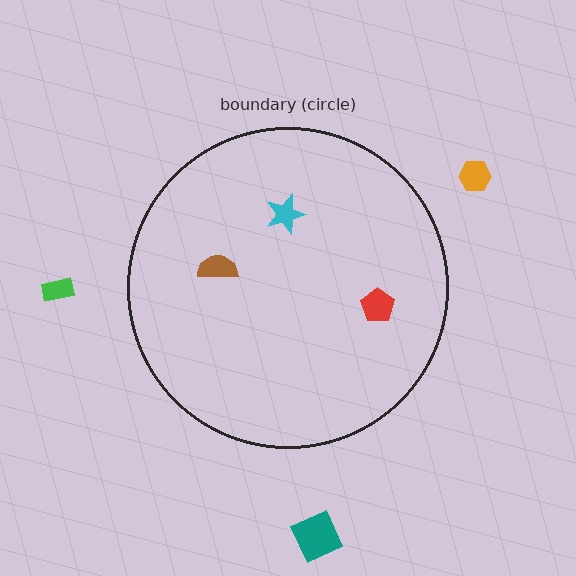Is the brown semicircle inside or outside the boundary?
Inside.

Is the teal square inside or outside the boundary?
Outside.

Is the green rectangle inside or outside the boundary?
Outside.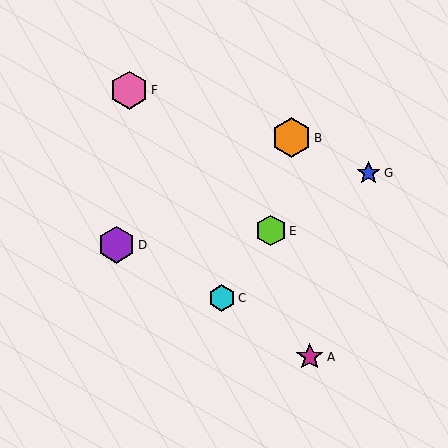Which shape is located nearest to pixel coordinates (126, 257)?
The purple hexagon (labeled D) at (116, 245) is nearest to that location.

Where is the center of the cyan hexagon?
The center of the cyan hexagon is at (222, 298).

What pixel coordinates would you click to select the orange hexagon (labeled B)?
Click at (291, 138) to select the orange hexagon B.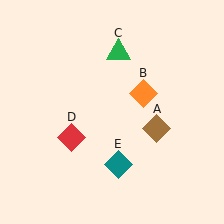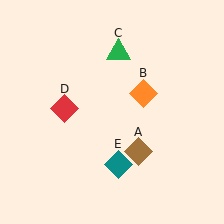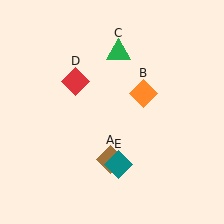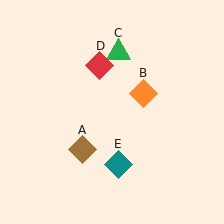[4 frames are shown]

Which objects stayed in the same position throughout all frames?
Orange diamond (object B) and green triangle (object C) and teal diamond (object E) remained stationary.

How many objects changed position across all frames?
2 objects changed position: brown diamond (object A), red diamond (object D).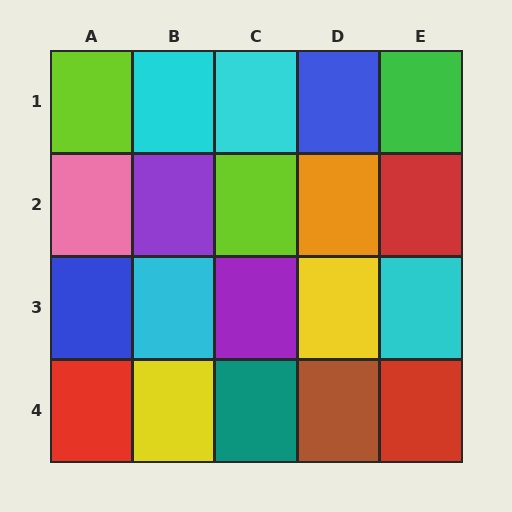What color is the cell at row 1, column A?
Lime.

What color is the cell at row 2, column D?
Orange.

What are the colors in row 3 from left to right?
Blue, cyan, purple, yellow, cyan.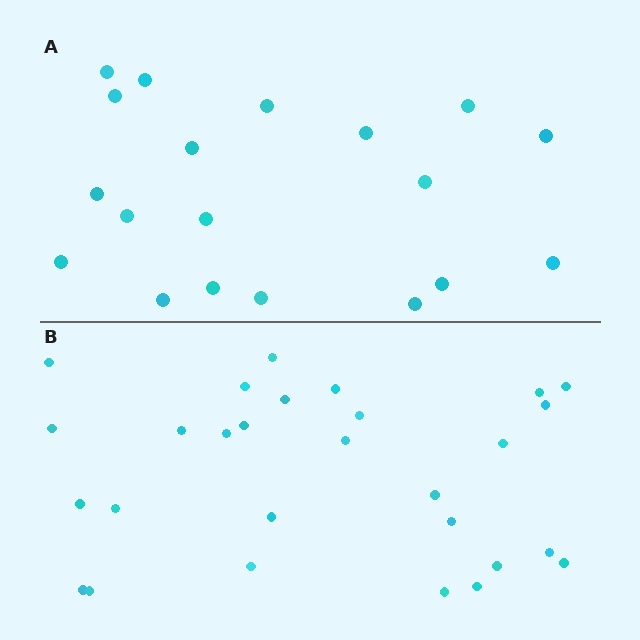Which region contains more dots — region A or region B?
Region B (the bottom region) has more dots.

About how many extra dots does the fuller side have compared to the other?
Region B has roughly 8 or so more dots than region A.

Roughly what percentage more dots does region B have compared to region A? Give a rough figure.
About 45% more.